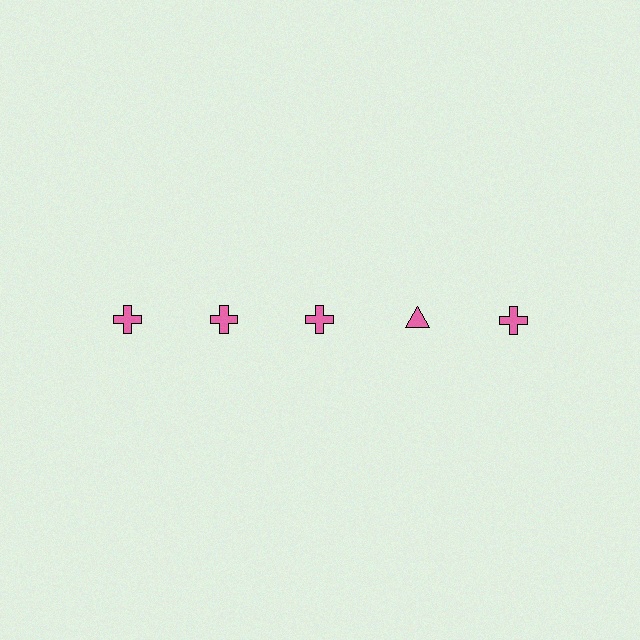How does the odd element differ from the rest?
It has a different shape: triangle instead of cross.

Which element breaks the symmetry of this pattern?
The pink triangle in the top row, second from right column breaks the symmetry. All other shapes are pink crosses.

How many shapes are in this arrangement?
There are 5 shapes arranged in a grid pattern.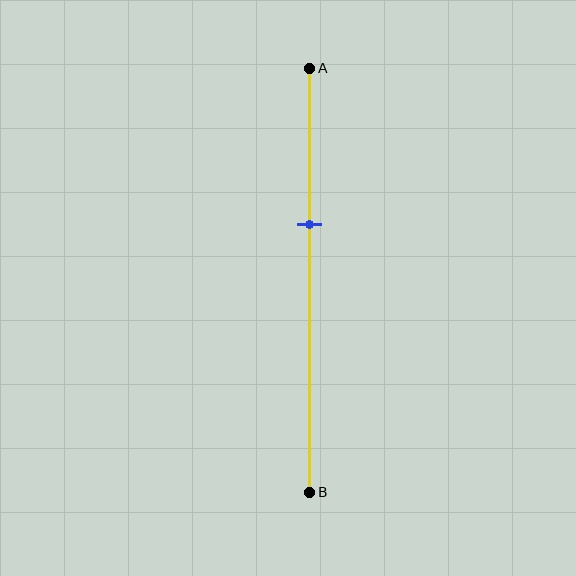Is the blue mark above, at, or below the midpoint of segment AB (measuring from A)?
The blue mark is above the midpoint of segment AB.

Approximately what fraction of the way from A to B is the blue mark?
The blue mark is approximately 35% of the way from A to B.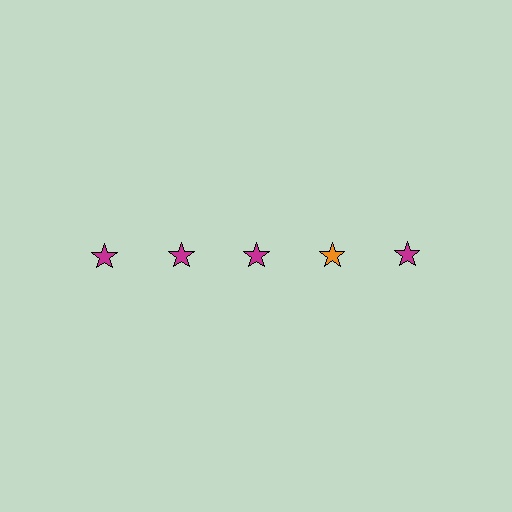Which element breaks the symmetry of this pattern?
The orange star in the top row, second from right column breaks the symmetry. All other shapes are magenta stars.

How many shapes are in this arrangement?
There are 5 shapes arranged in a grid pattern.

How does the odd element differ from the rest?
It has a different color: orange instead of magenta.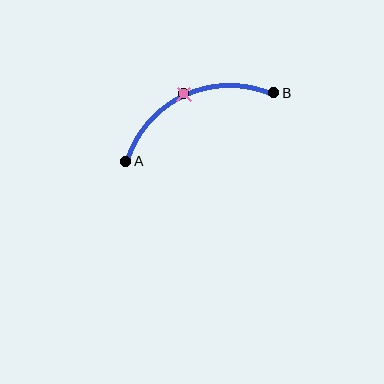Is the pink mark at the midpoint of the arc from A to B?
Yes. The pink mark lies on the arc at equal arc-length from both A and B — it is the arc midpoint.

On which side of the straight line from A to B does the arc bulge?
The arc bulges above the straight line connecting A and B.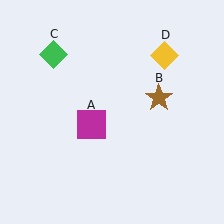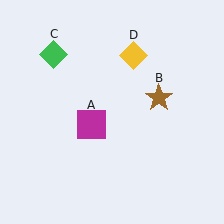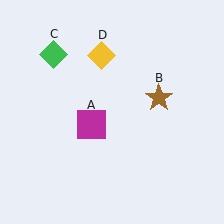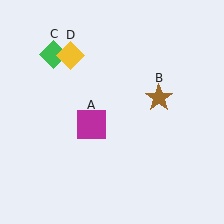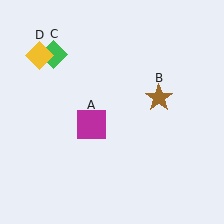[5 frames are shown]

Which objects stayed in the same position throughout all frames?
Magenta square (object A) and brown star (object B) and green diamond (object C) remained stationary.